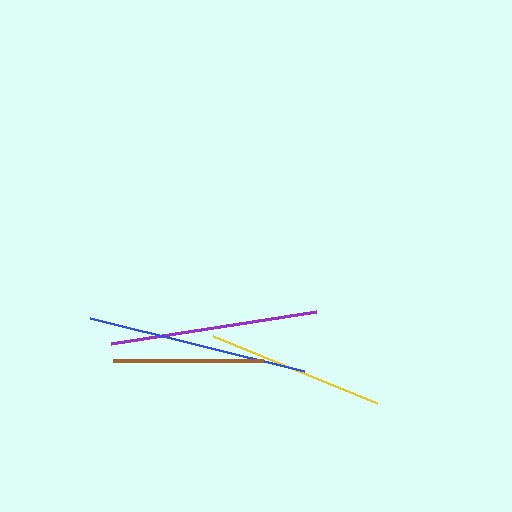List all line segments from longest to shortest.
From longest to shortest: blue, purple, yellow, brown.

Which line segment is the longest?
The blue line is the longest at approximately 221 pixels.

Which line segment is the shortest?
The brown line is the shortest at approximately 150 pixels.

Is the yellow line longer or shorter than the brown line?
The yellow line is longer than the brown line.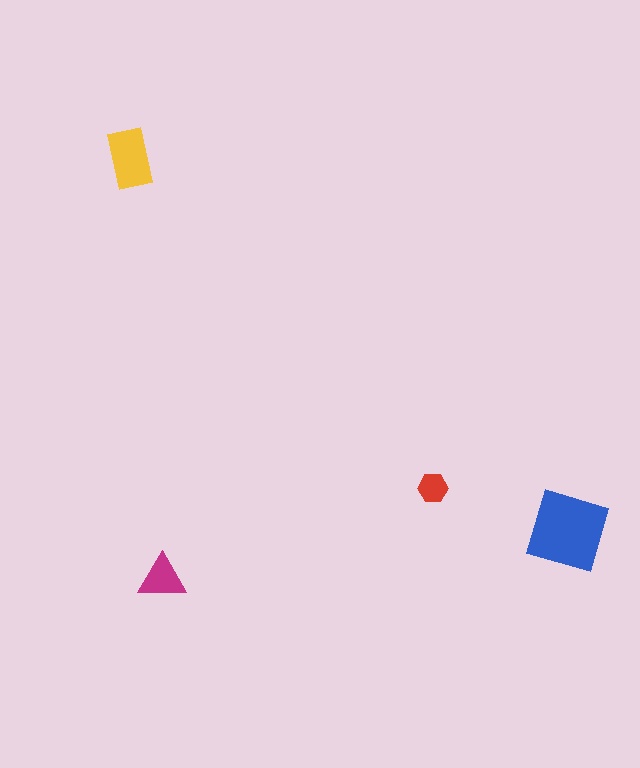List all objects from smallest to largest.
The red hexagon, the magenta triangle, the yellow rectangle, the blue diamond.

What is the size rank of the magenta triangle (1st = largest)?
3rd.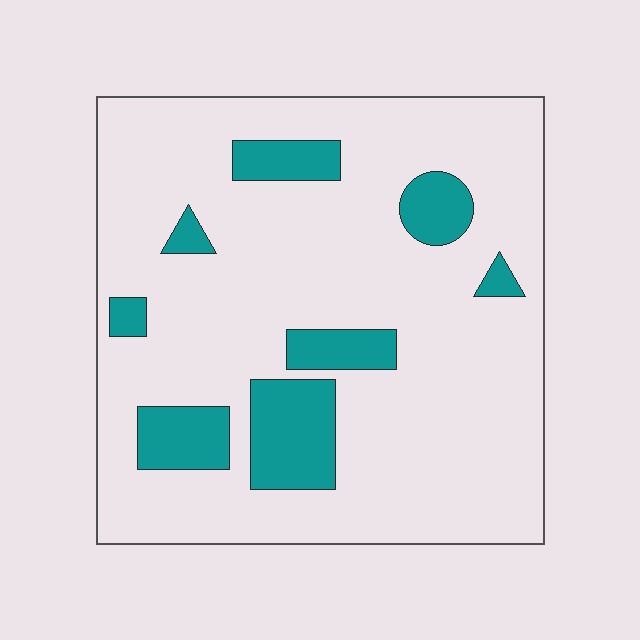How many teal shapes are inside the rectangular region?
8.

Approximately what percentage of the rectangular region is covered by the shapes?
Approximately 15%.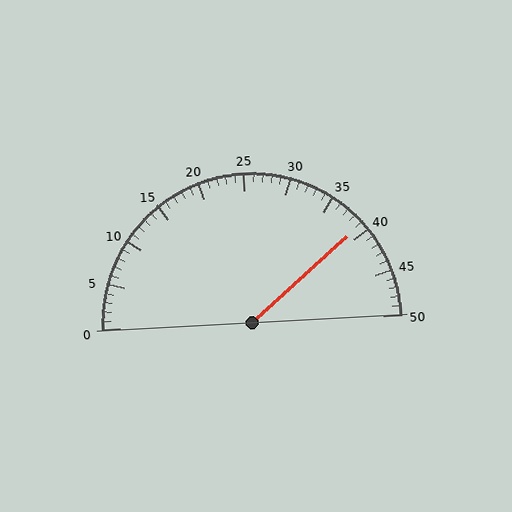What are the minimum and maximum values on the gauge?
The gauge ranges from 0 to 50.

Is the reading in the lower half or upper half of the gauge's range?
The reading is in the upper half of the range (0 to 50).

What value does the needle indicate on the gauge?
The needle indicates approximately 39.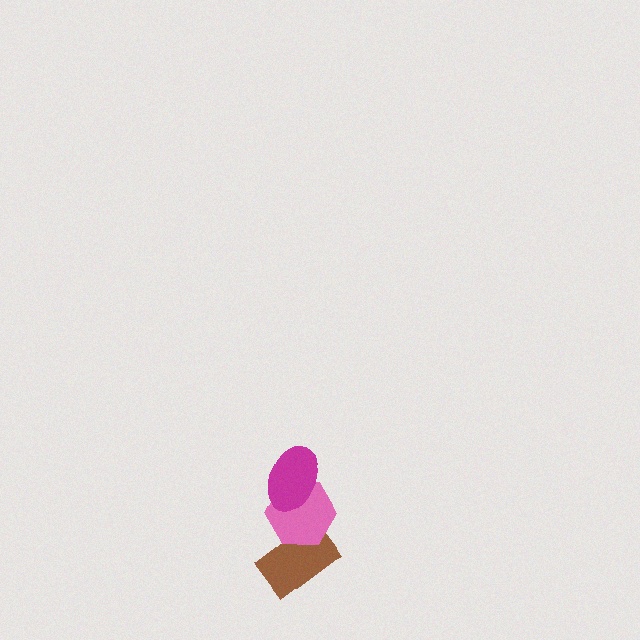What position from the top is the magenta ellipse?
The magenta ellipse is 1st from the top.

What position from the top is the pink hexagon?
The pink hexagon is 2nd from the top.